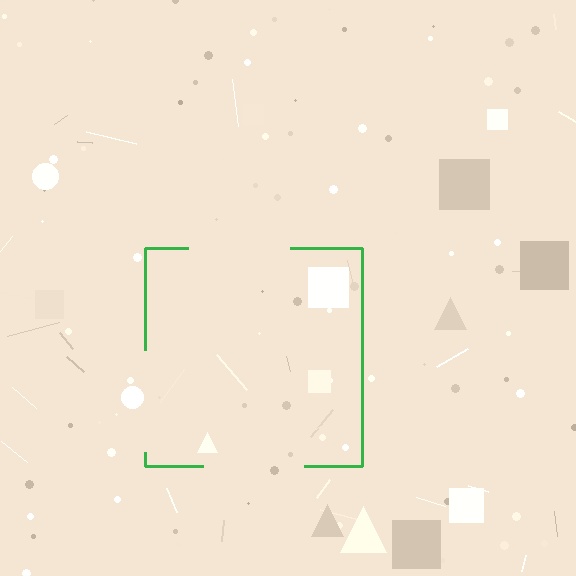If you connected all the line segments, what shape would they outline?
They would outline a square.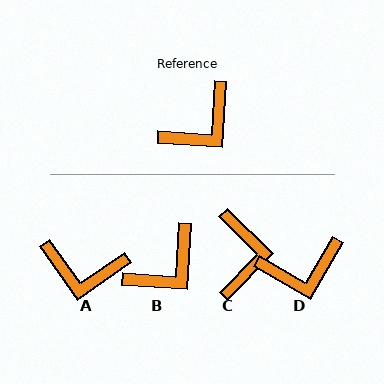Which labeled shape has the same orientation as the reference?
B.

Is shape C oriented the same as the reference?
No, it is off by about 49 degrees.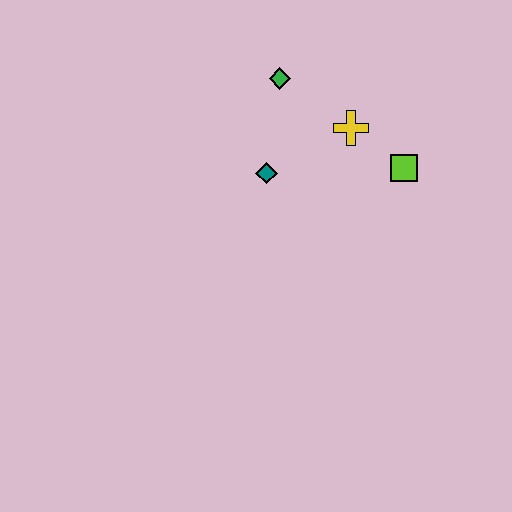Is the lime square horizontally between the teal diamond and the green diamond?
No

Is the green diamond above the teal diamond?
Yes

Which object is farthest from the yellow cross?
The teal diamond is farthest from the yellow cross.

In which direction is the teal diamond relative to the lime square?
The teal diamond is to the left of the lime square.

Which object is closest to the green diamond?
The yellow cross is closest to the green diamond.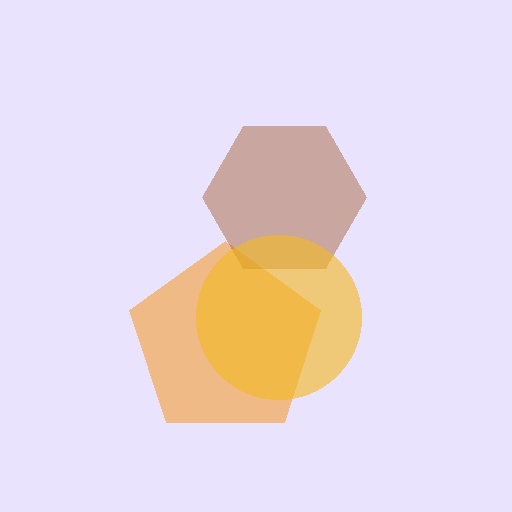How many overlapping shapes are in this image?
There are 3 overlapping shapes in the image.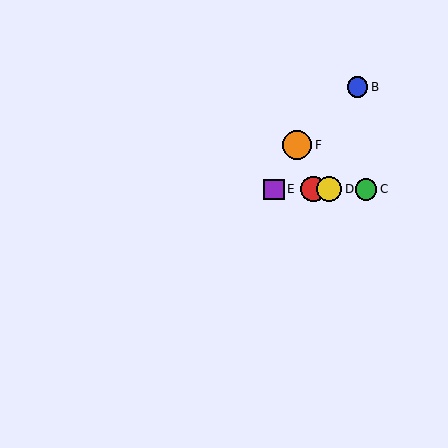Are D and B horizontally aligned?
No, D is at y≈189 and B is at y≈87.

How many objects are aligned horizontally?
4 objects (A, C, D, E) are aligned horizontally.